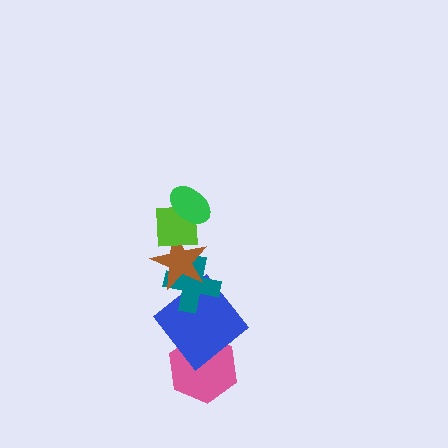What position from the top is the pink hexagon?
The pink hexagon is 6th from the top.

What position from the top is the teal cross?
The teal cross is 4th from the top.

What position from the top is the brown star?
The brown star is 3rd from the top.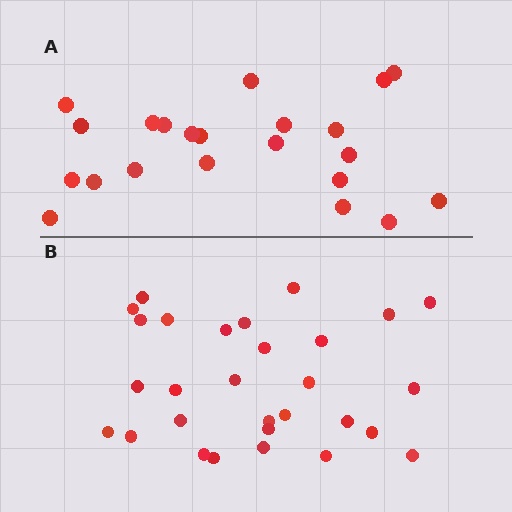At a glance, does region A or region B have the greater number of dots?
Region B (the bottom region) has more dots.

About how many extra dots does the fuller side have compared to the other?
Region B has roughly 8 or so more dots than region A.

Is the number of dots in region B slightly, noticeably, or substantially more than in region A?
Region B has noticeably more, but not dramatically so. The ratio is roughly 1.3 to 1.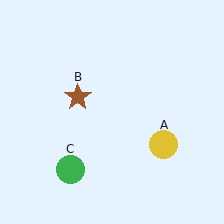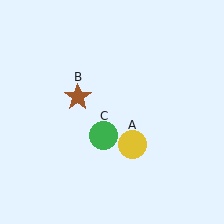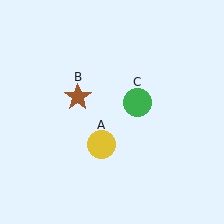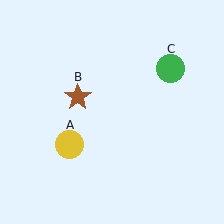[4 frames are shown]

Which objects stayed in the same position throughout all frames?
Brown star (object B) remained stationary.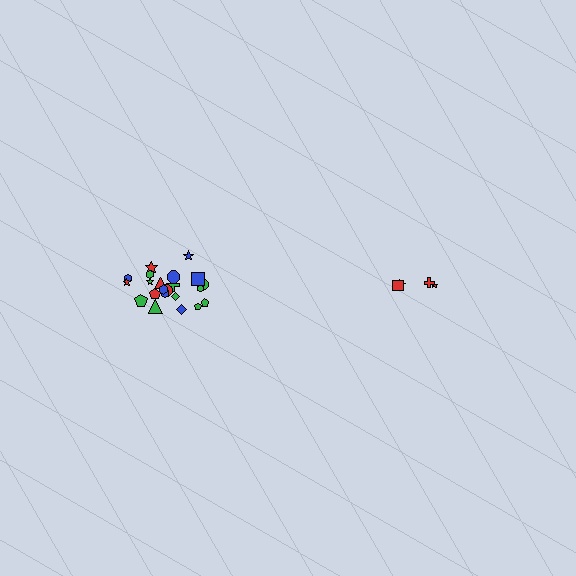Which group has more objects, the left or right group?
The left group.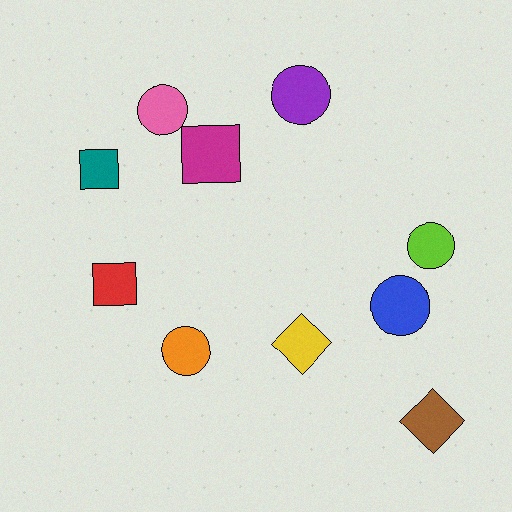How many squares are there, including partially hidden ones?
There are 3 squares.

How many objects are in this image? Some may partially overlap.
There are 10 objects.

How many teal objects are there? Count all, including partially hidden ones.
There is 1 teal object.